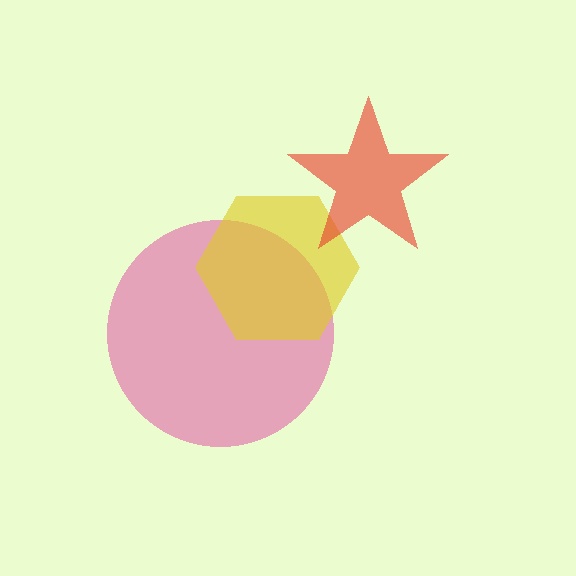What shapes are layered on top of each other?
The layered shapes are: a pink circle, a yellow hexagon, a red star.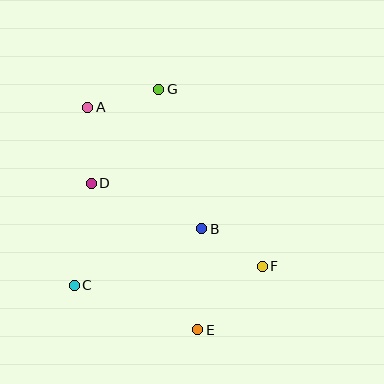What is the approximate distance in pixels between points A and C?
The distance between A and C is approximately 178 pixels.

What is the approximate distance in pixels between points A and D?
The distance between A and D is approximately 76 pixels.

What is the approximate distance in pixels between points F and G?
The distance between F and G is approximately 205 pixels.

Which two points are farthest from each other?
Points A and E are farthest from each other.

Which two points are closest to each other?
Points B and F are closest to each other.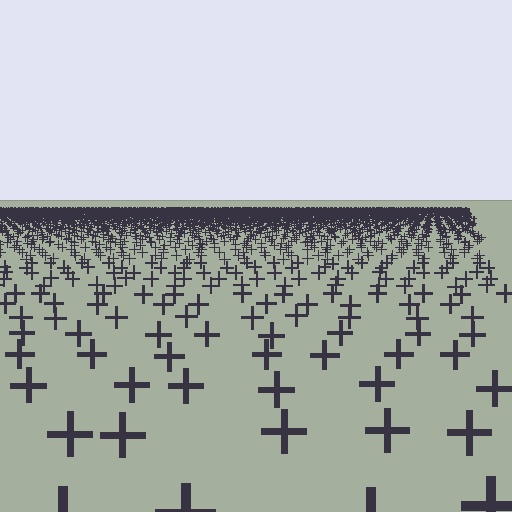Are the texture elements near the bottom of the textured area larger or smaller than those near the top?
Larger. Near the bottom, elements are closer to the viewer and appear at a bigger on-screen size.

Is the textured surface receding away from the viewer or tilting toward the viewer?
The surface is receding away from the viewer. Texture elements get smaller and denser toward the top.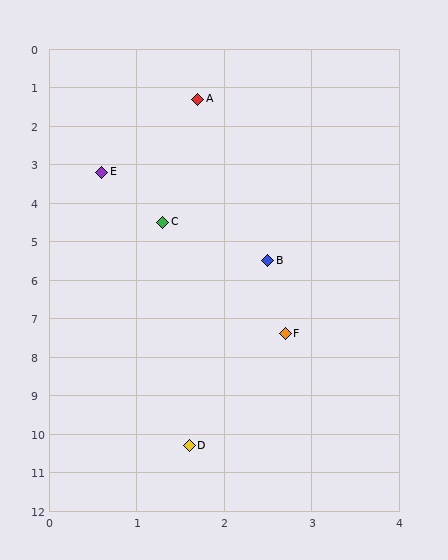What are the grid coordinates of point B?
Point B is at approximately (2.5, 5.5).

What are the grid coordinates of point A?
Point A is at approximately (1.7, 1.3).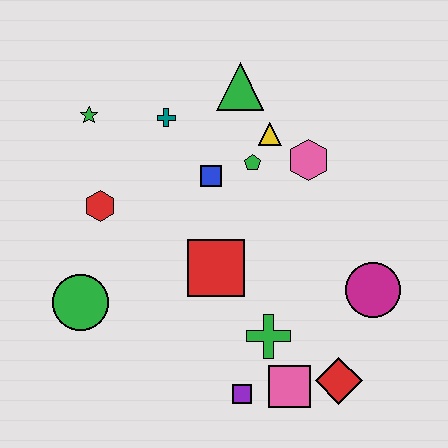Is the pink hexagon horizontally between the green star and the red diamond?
Yes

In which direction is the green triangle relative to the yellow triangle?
The green triangle is above the yellow triangle.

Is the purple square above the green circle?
No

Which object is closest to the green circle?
The red hexagon is closest to the green circle.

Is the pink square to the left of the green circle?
No